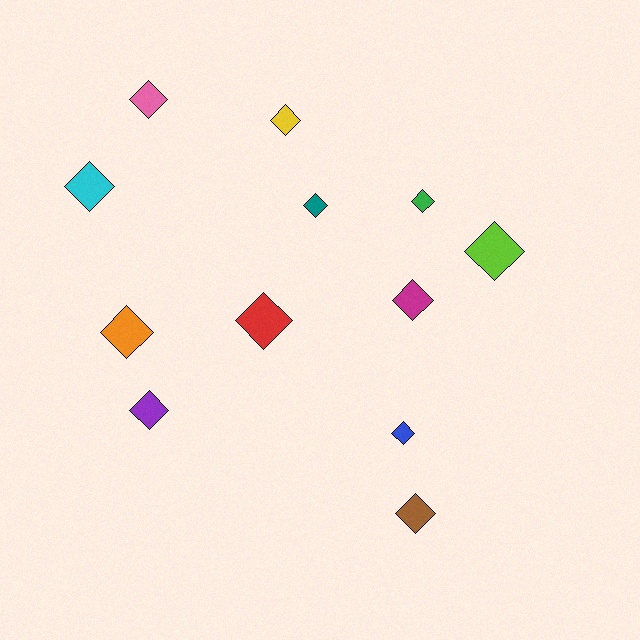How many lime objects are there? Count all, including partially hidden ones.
There is 1 lime object.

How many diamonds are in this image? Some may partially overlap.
There are 12 diamonds.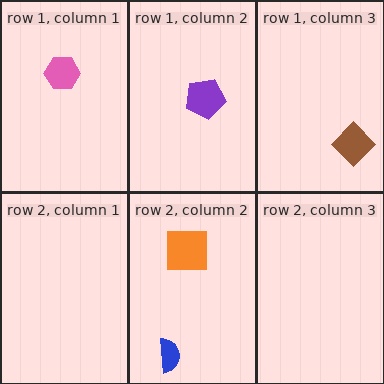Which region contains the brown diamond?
The row 1, column 3 region.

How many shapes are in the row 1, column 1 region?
1.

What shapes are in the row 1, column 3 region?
The brown diamond.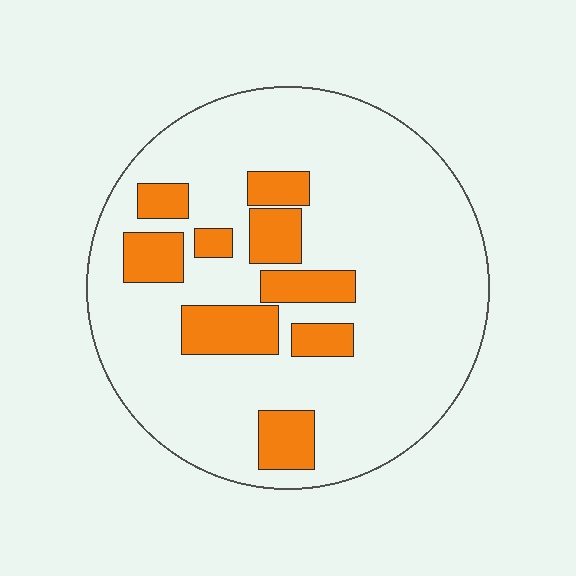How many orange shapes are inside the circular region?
9.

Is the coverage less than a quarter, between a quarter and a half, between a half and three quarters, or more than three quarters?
Less than a quarter.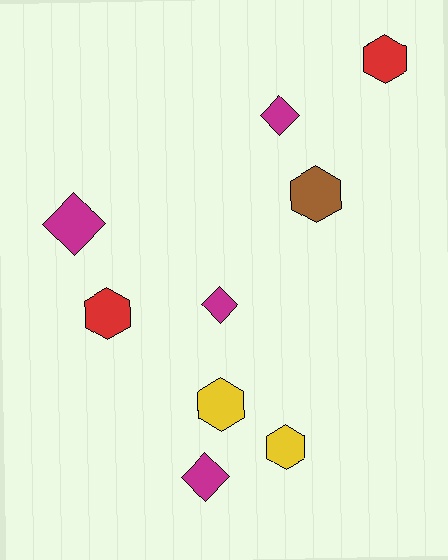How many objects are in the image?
There are 9 objects.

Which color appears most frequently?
Magenta, with 4 objects.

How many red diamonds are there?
There are no red diamonds.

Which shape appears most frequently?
Hexagon, with 5 objects.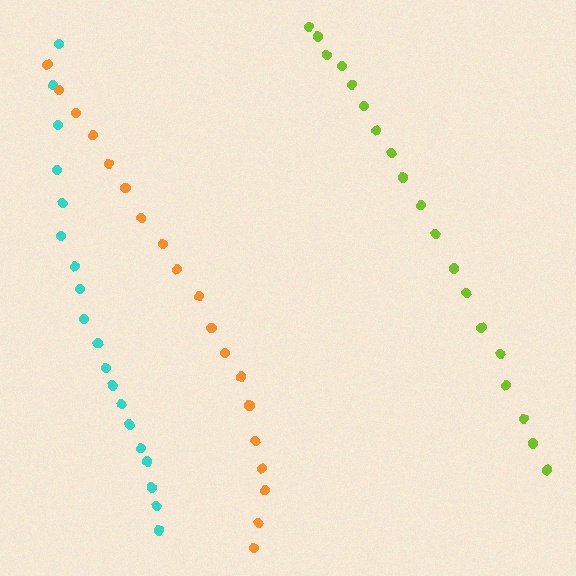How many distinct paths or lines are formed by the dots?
There are 3 distinct paths.